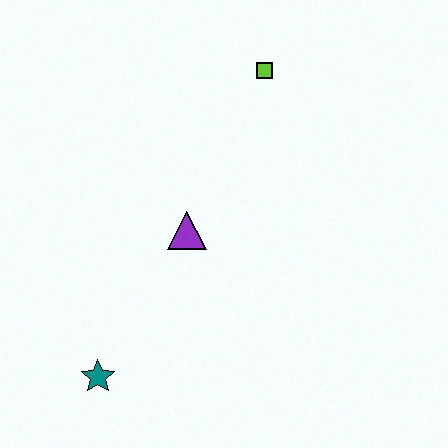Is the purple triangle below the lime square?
Yes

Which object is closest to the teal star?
The purple triangle is closest to the teal star.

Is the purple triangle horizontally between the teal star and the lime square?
Yes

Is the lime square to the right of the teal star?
Yes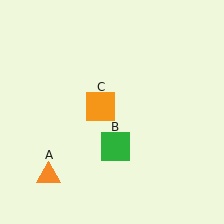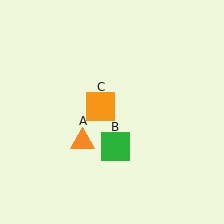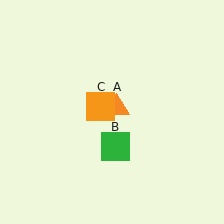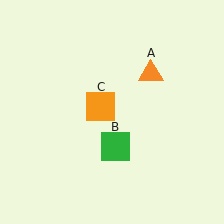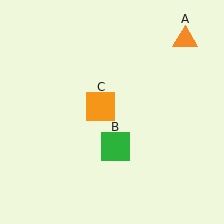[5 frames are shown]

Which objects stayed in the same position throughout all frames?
Green square (object B) and orange square (object C) remained stationary.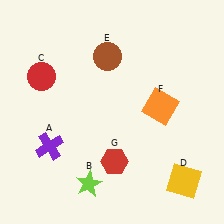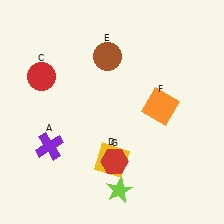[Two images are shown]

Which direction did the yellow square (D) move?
The yellow square (D) moved left.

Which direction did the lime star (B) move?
The lime star (B) moved right.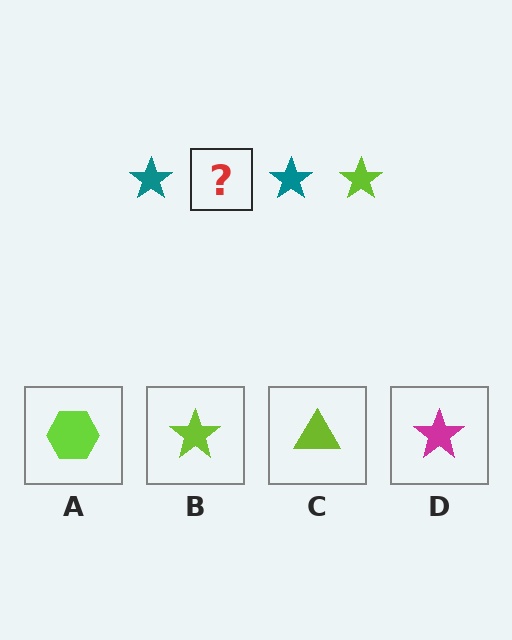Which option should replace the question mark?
Option B.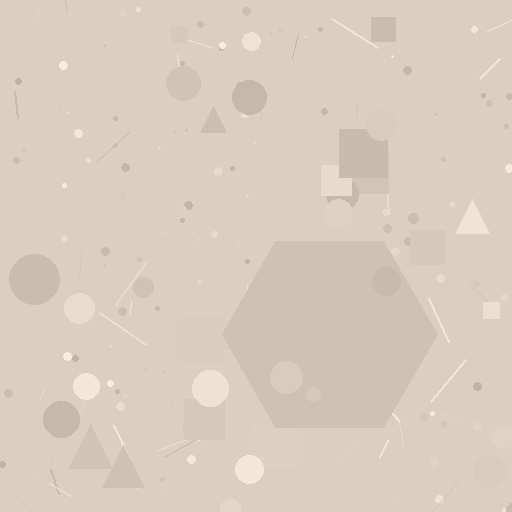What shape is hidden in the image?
A hexagon is hidden in the image.